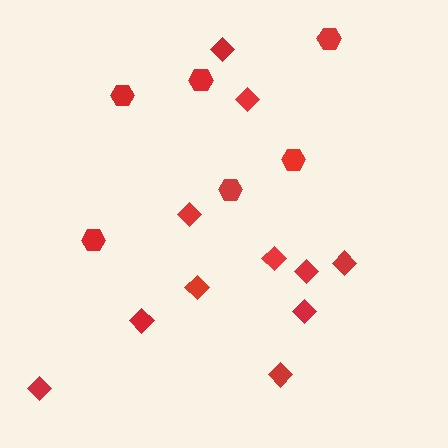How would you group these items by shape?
There are 2 groups: one group of hexagons (6) and one group of diamonds (11).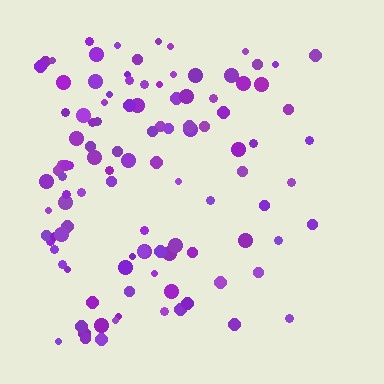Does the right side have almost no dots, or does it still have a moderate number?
Still a moderate number, just noticeably fewer than the left.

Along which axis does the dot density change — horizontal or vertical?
Horizontal.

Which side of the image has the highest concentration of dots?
The left.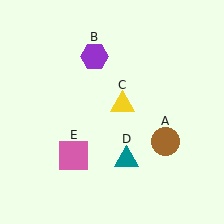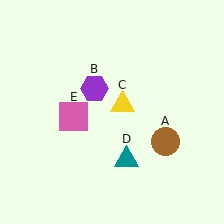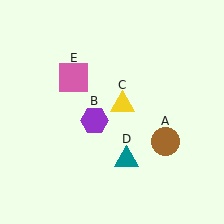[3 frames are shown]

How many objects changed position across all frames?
2 objects changed position: purple hexagon (object B), pink square (object E).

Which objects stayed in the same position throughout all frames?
Brown circle (object A) and yellow triangle (object C) and teal triangle (object D) remained stationary.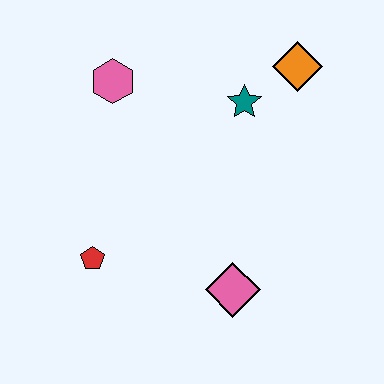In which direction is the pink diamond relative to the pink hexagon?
The pink diamond is below the pink hexagon.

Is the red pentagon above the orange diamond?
No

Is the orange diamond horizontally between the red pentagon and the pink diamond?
No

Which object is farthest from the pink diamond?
The pink hexagon is farthest from the pink diamond.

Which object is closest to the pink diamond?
The red pentagon is closest to the pink diamond.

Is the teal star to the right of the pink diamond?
Yes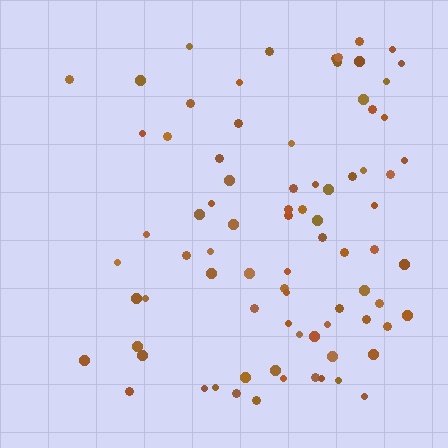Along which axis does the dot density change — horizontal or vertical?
Horizontal.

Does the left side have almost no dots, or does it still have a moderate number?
Still a moderate number, just noticeably fewer than the right.